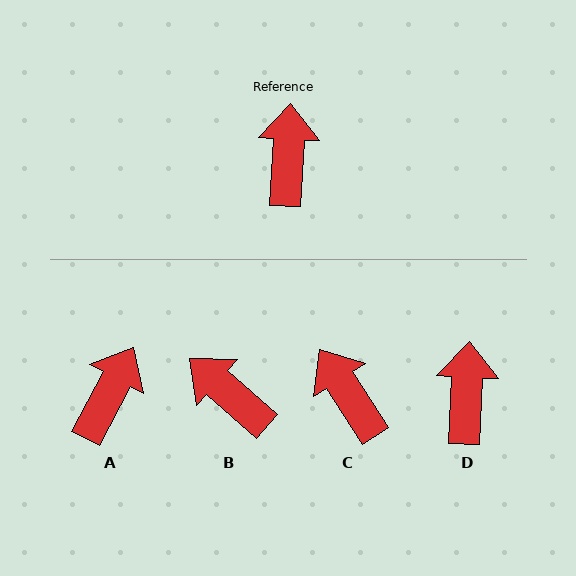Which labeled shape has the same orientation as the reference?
D.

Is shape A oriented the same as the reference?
No, it is off by about 25 degrees.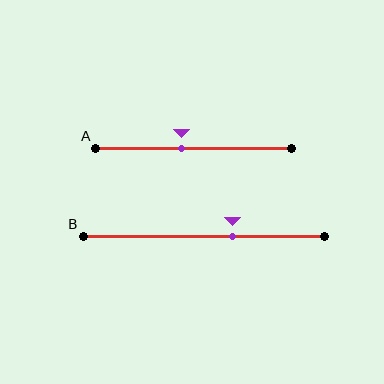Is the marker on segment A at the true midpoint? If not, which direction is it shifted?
No, the marker on segment A is shifted to the left by about 6% of the segment length.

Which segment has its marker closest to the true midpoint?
Segment A has its marker closest to the true midpoint.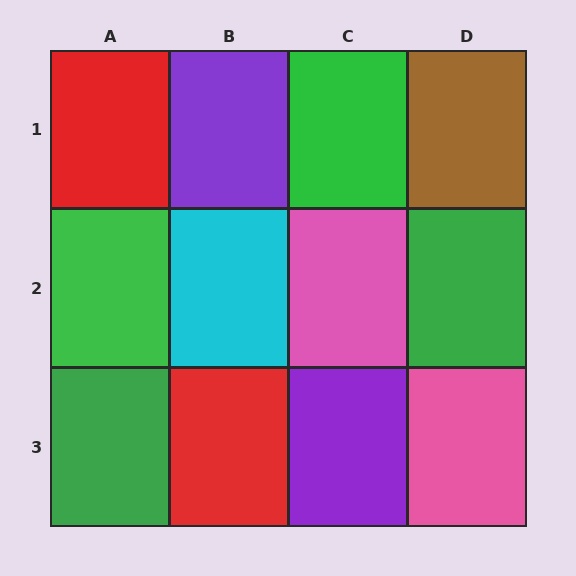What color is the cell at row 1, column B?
Purple.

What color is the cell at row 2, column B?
Cyan.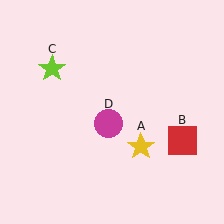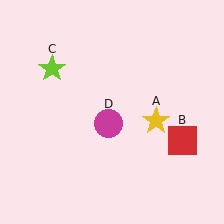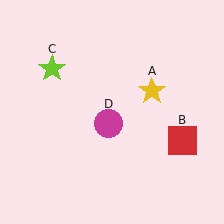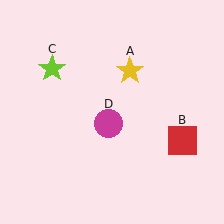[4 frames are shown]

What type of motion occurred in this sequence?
The yellow star (object A) rotated counterclockwise around the center of the scene.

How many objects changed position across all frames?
1 object changed position: yellow star (object A).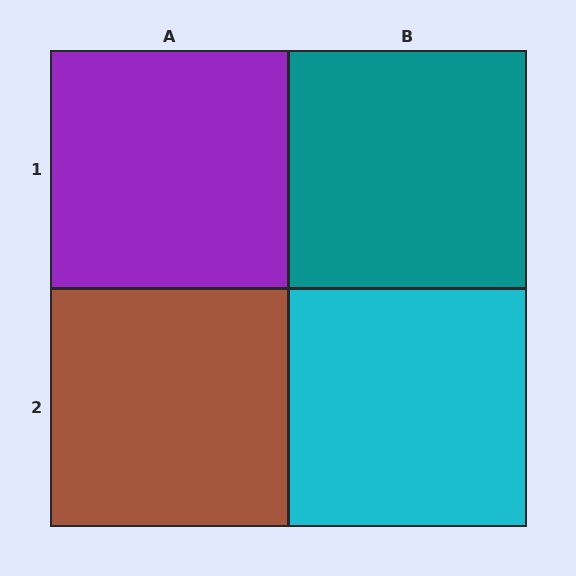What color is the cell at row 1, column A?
Purple.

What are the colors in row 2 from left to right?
Brown, cyan.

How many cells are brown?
1 cell is brown.